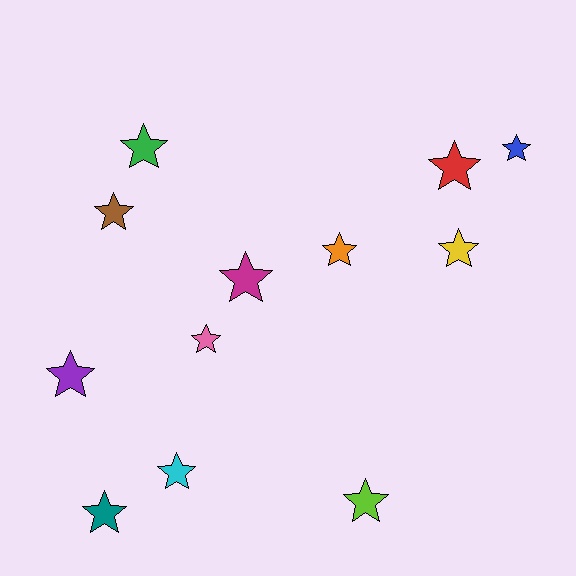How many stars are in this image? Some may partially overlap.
There are 12 stars.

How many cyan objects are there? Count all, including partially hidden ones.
There is 1 cyan object.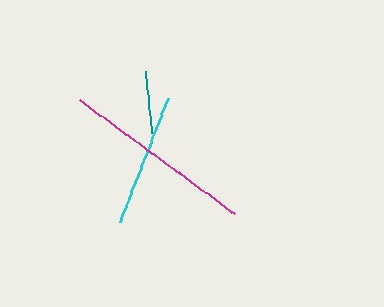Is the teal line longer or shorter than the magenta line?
The magenta line is longer than the teal line.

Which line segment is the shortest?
The teal line is the shortest at approximately 63 pixels.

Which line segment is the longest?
The magenta line is the longest at approximately 193 pixels.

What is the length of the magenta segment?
The magenta segment is approximately 193 pixels long.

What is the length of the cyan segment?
The cyan segment is approximately 133 pixels long.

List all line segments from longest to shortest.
From longest to shortest: magenta, cyan, teal.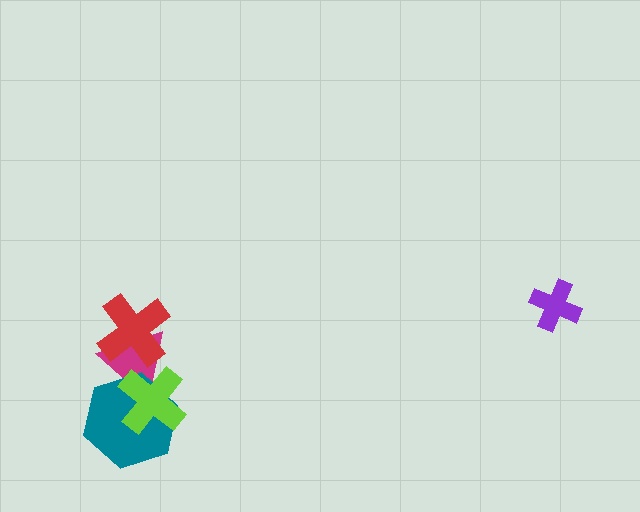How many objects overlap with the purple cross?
0 objects overlap with the purple cross.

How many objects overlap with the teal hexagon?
2 objects overlap with the teal hexagon.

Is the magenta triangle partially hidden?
Yes, it is partially covered by another shape.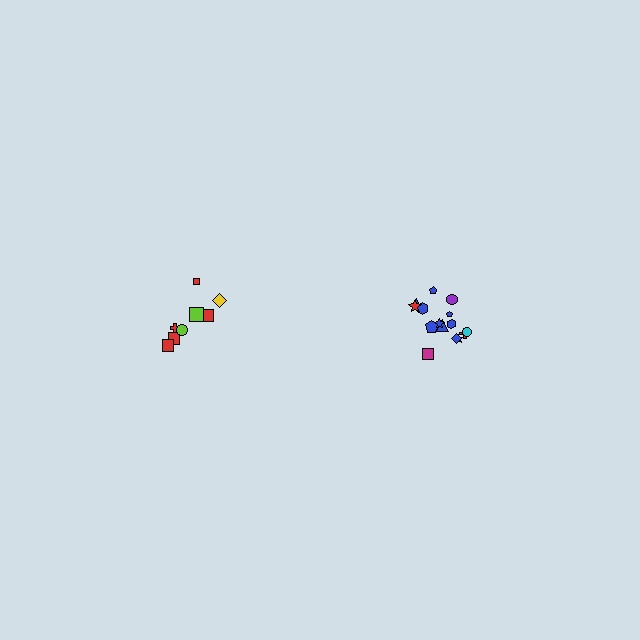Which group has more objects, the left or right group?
The right group.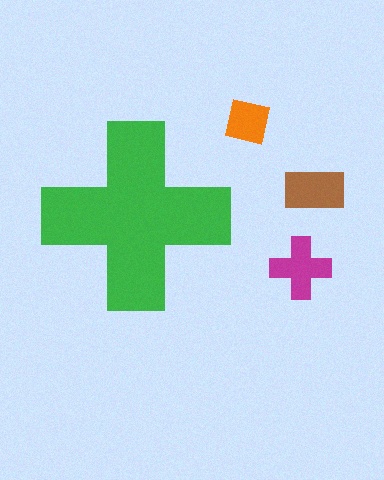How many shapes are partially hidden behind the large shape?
0 shapes are partially hidden.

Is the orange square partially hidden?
No, the orange square is fully visible.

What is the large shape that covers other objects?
A green cross.